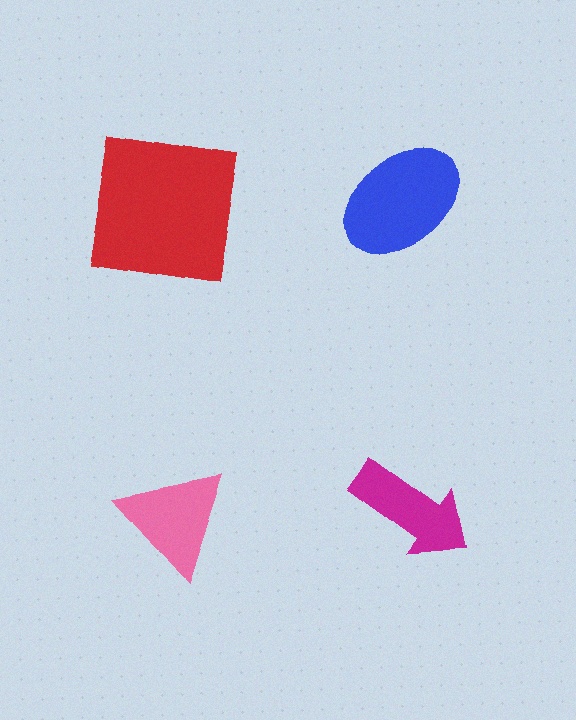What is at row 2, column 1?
A pink triangle.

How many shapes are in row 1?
2 shapes.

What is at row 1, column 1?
A red square.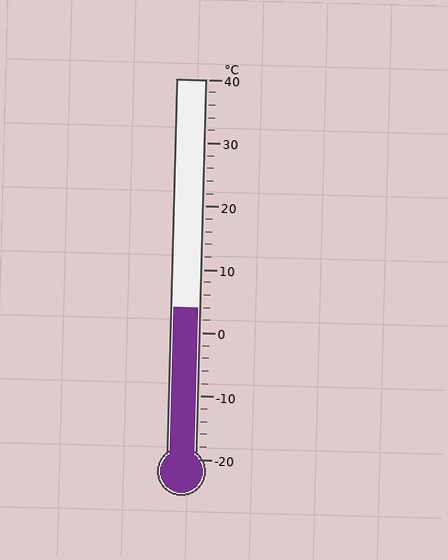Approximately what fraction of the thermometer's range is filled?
The thermometer is filled to approximately 40% of its range.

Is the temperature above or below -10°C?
The temperature is above -10°C.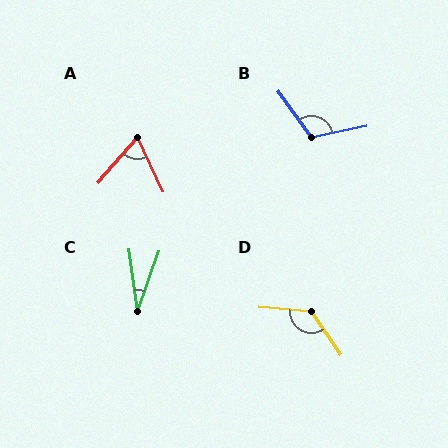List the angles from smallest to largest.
C (27°), A (66°), B (114°), D (130°).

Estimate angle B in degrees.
Approximately 114 degrees.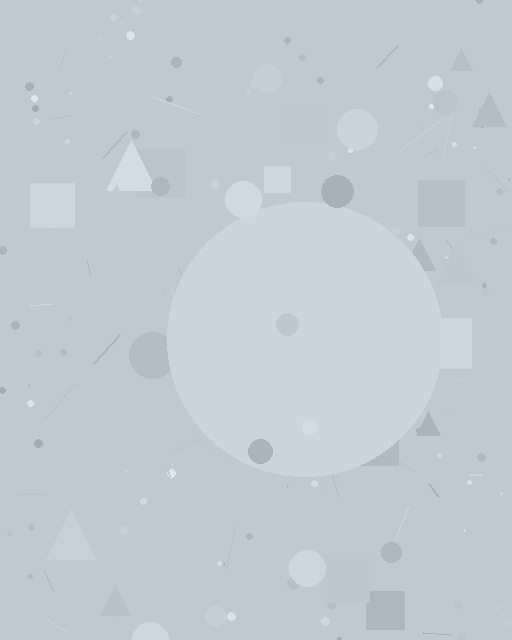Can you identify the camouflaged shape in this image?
The camouflaged shape is a circle.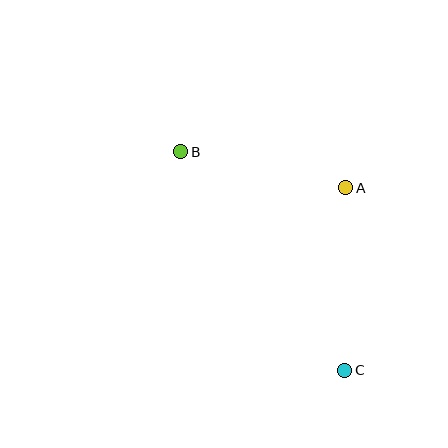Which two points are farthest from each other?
Points B and C are farthest from each other.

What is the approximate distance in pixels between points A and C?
The distance between A and C is approximately 183 pixels.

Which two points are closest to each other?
Points A and B are closest to each other.